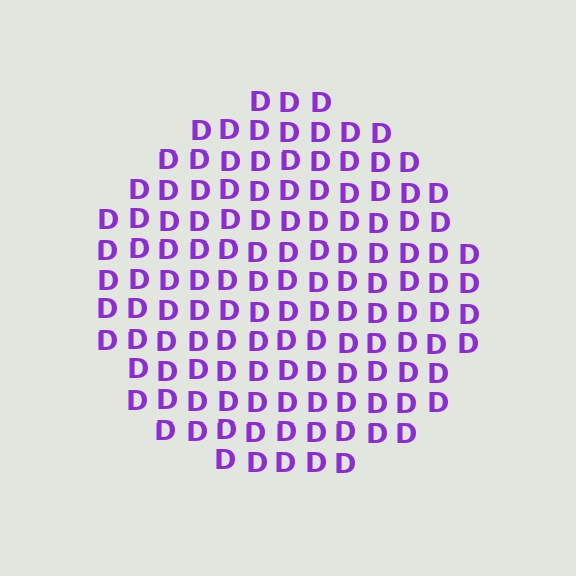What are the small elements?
The small elements are letter D's.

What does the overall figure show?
The overall figure shows a circle.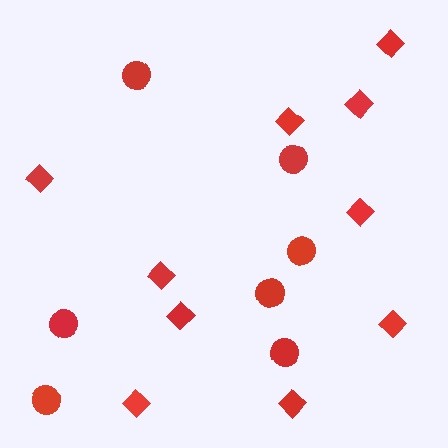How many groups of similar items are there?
There are 2 groups: one group of circles (7) and one group of diamonds (10).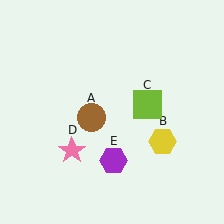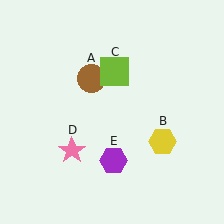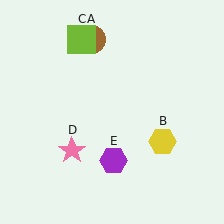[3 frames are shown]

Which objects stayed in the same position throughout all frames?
Yellow hexagon (object B) and pink star (object D) and purple hexagon (object E) remained stationary.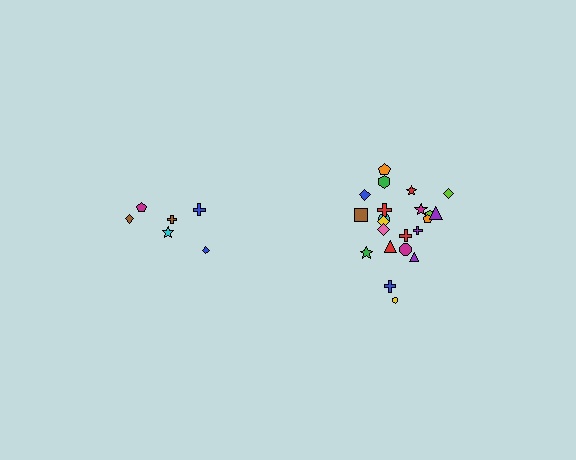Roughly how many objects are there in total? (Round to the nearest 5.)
Roughly 30 objects in total.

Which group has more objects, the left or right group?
The right group.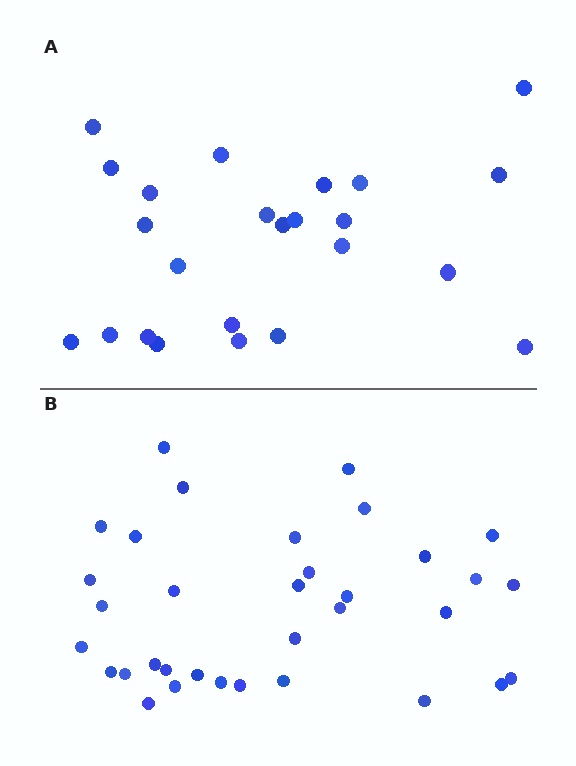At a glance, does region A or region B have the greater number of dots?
Region B (the bottom region) has more dots.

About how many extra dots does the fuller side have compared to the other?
Region B has roughly 10 or so more dots than region A.